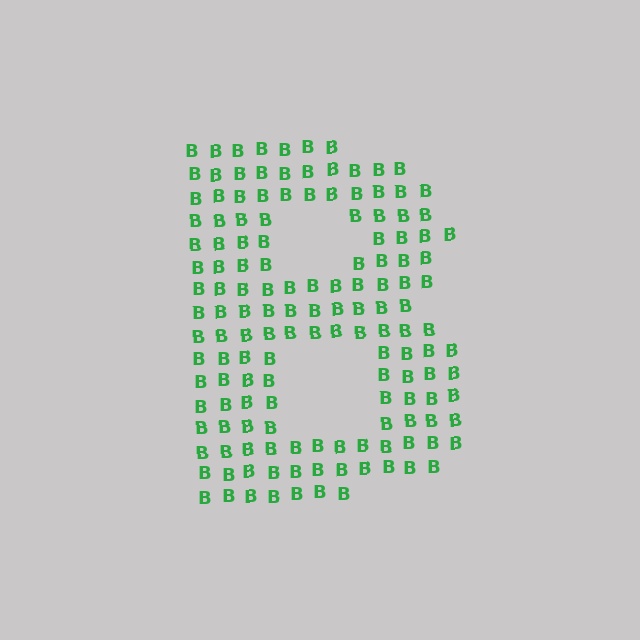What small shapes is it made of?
It is made of small letter B's.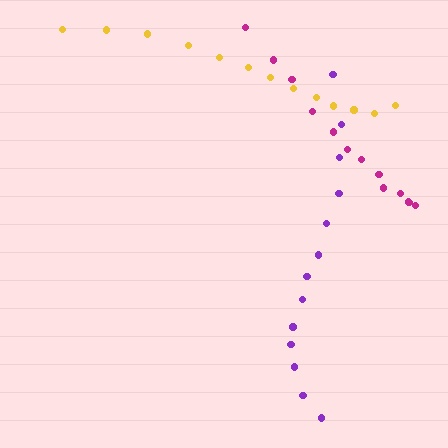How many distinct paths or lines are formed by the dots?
There are 3 distinct paths.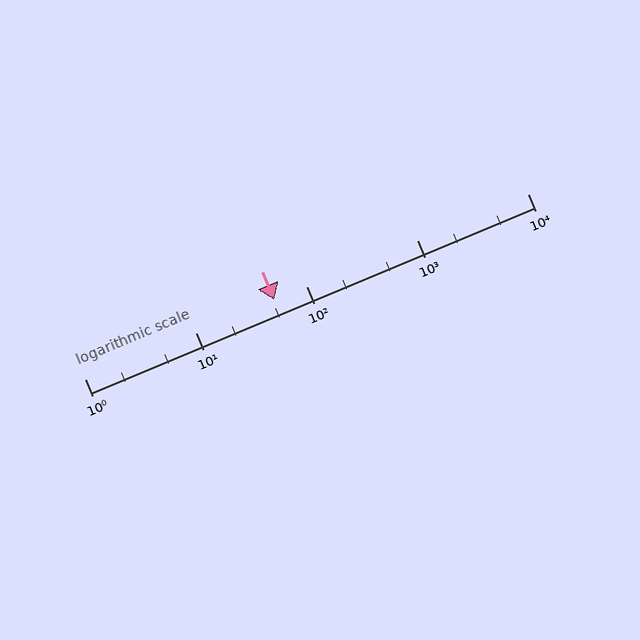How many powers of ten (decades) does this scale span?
The scale spans 4 decades, from 1 to 10000.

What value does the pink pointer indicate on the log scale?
The pointer indicates approximately 52.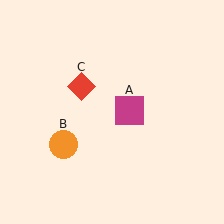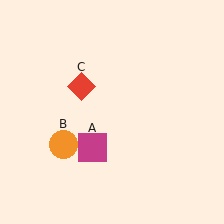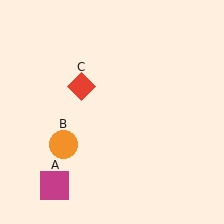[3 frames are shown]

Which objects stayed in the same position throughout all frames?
Orange circle (object B) and red diamond (object C) remained stationary.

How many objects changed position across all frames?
1 object changed position: magenta square (object A).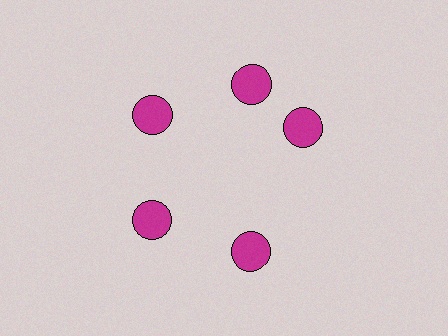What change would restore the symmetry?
The symmetry would be restored by rotating it back into even spacing with its neighbors so that all 5 circles sit at equal angles and equal distance from the center.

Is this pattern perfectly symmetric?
No. The 5 magenta circles are arranged in a ring, but one element near the 3 o'clock position is rotated out of alignment along the ring, breaking the 5-fold rotational symmetry.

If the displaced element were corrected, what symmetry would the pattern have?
It would have 5-fold rotational symmetry — the pattern would map onto itself every 72 degrees.